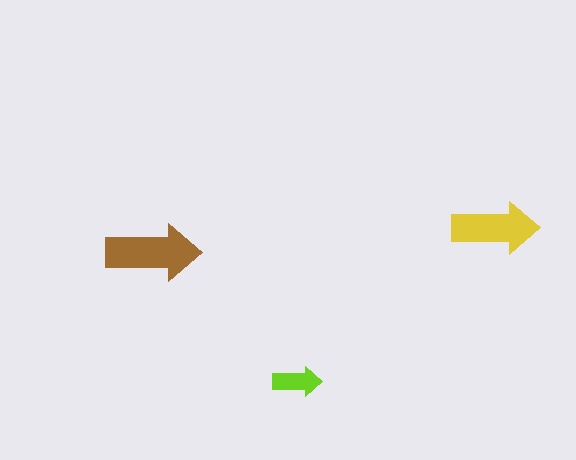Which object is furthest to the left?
The brown arrow is leftmost.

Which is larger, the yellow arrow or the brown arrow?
The brown one.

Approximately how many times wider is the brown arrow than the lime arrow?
About 2 times wider.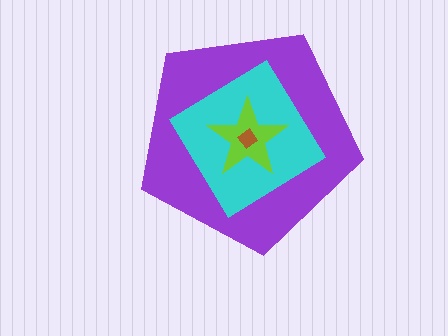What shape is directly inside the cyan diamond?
The lime star.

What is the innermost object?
The brown diamond.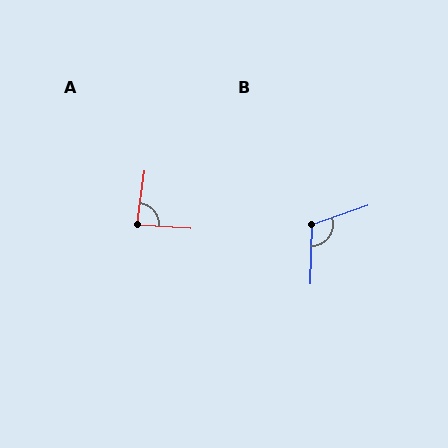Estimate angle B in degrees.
Approximately 111 degrees.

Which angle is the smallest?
A, at approximately 86 degrees.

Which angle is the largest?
B, at approximately 111 degrees.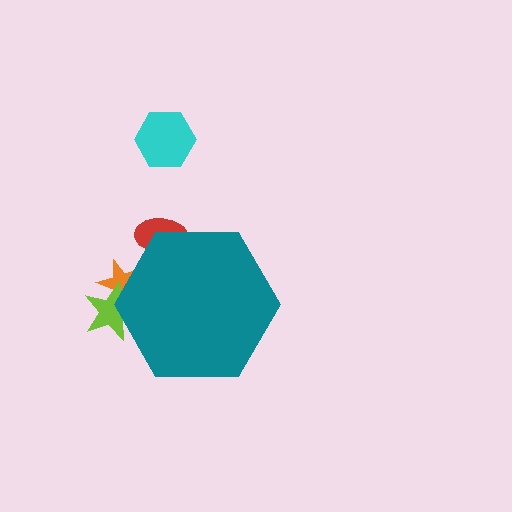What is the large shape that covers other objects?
A teal hexagon.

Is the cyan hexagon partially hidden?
No, the cyan hexagon is fully visible.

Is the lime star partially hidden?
Yes, the lime star is partially hidden behind the teal hexagon.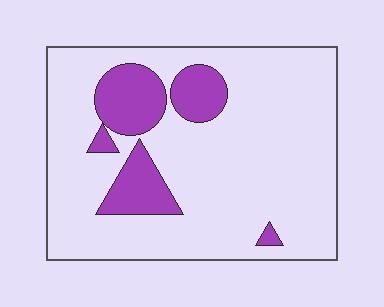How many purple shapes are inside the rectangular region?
5.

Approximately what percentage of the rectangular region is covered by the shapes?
Approximately 20%.